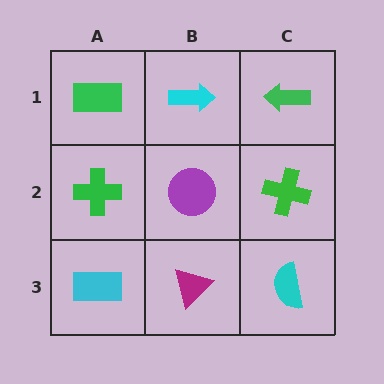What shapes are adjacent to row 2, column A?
A green rectangle (row 1, column A), a cyan rectangle (row 3, column A), a purple circle (row 2, column B).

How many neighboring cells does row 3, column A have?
2.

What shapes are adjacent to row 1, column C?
A green cross (row 2, column C), a cyan arrow (row 1, column B).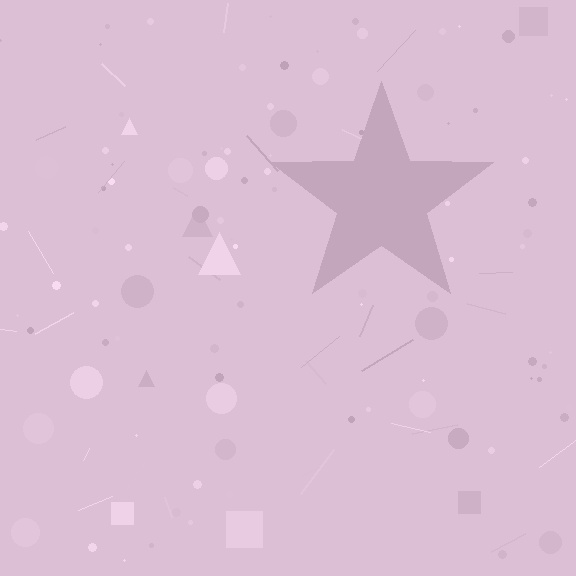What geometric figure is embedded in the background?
A star is embedded in the background.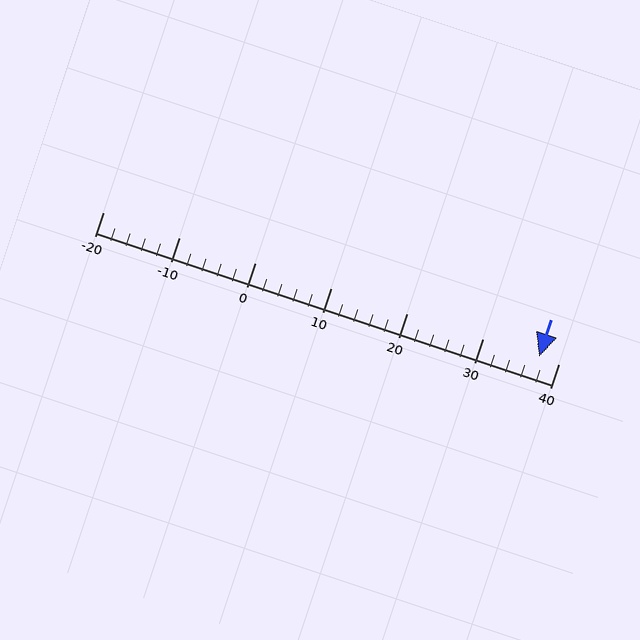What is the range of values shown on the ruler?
The ruler shows values from -20 to 40.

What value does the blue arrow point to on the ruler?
The blue arrow points to approximately 37.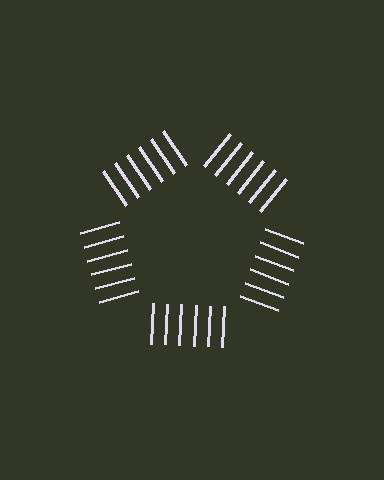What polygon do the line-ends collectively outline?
An illusory pentagon — the line segments terminate on its edges but no continuous stroke is drawn.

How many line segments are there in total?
30 — 6 along each of the 5 edges.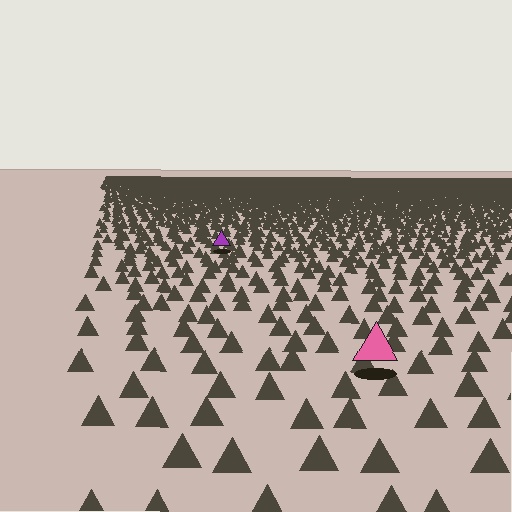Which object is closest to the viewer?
The pink triangle is closest. The texture marks near it are larger and more spread out.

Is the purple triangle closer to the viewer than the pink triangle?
No. The pink triangle is closer — you can tell from the texture gradient: the ground texture is coarser near it.